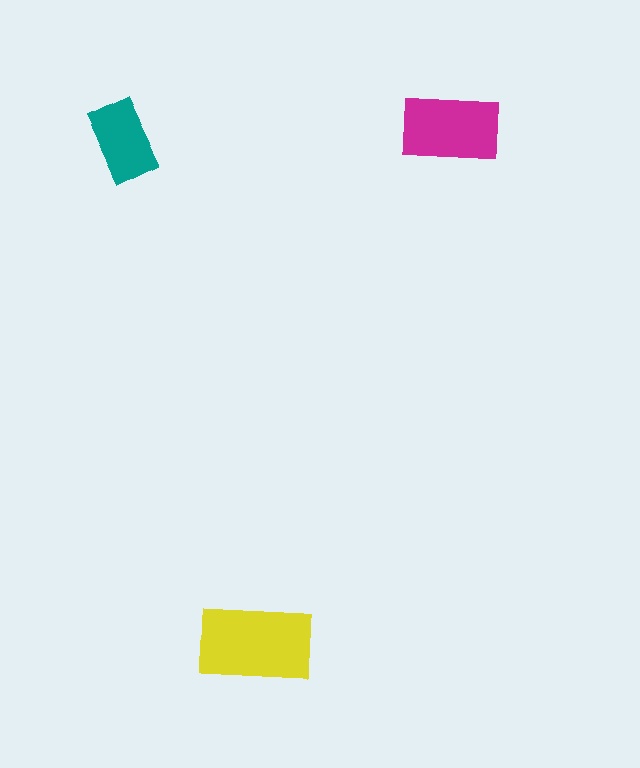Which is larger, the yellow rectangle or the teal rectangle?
The yellow one.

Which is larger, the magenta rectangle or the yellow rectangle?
The yellow one.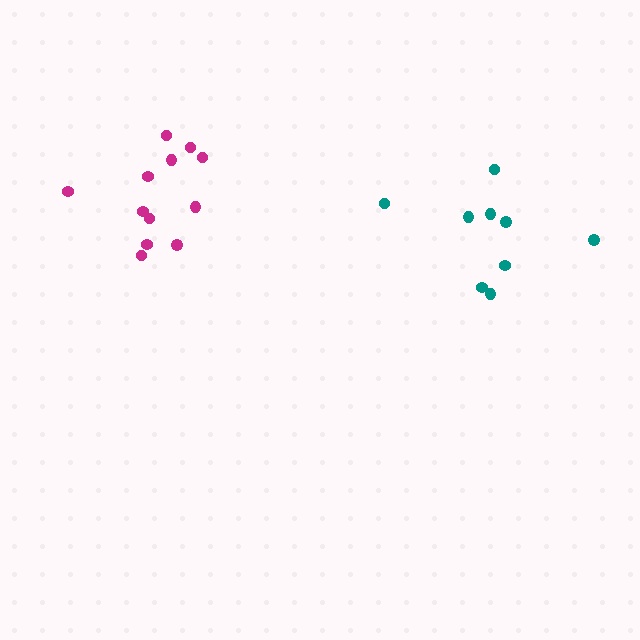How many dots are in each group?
Group 1: 12 dots, Group 2: 9 dots (21 total).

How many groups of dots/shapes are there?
There are 2 groups.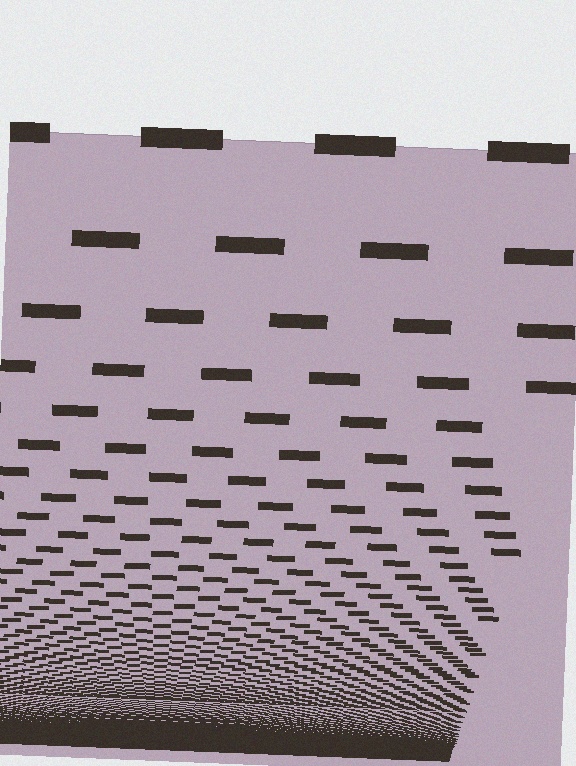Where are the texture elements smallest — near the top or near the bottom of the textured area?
Near the bottom.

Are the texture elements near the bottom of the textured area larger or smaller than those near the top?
Smaller. The gradient is inverted — elements near the bottom are smaller and denser.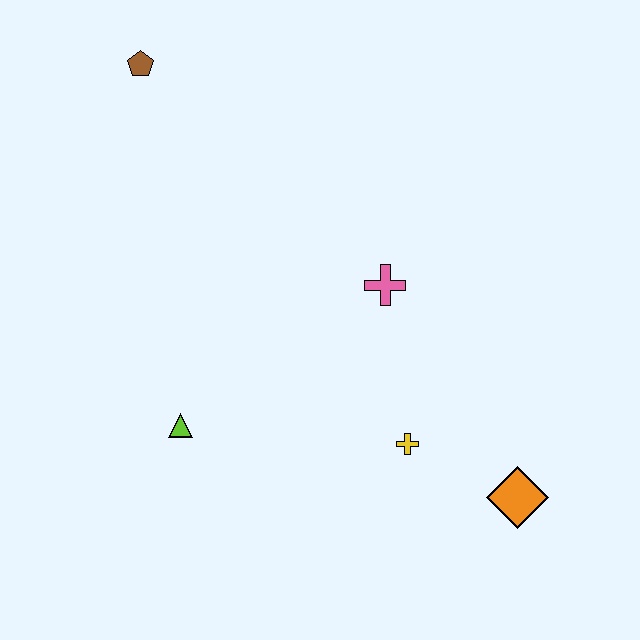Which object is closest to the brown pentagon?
The pink cross is closest to the brown pentagon.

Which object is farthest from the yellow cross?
The brown pentagon is farthest from the yellow cross.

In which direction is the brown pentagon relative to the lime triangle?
The brown pentagon is above the lime triangle.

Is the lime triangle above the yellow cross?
Yes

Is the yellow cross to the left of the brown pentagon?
No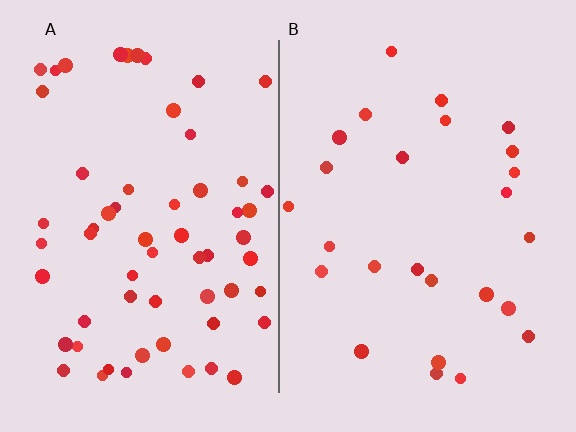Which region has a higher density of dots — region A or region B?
A (the left).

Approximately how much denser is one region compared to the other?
Approximately 2.3× — region A over region B.